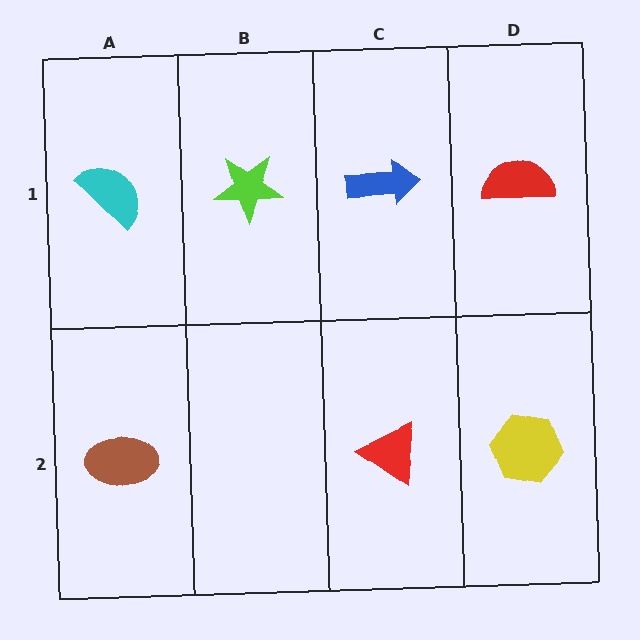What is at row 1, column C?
A blue arrow.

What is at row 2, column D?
A yellow hexagon.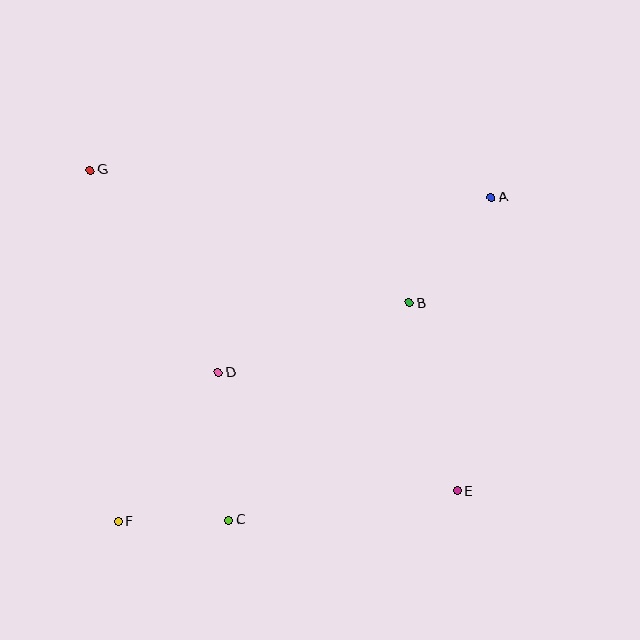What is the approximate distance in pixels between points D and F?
The distance between D and F is approximately 180 pixels.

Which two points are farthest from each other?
Points A and F are farthest from each other.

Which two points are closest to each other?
Points C and F are closest to each other.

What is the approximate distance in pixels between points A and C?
The distance between A and C is approximately 417 pixels.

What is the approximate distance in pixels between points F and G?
The distance between F and G is approximately 353 pixels.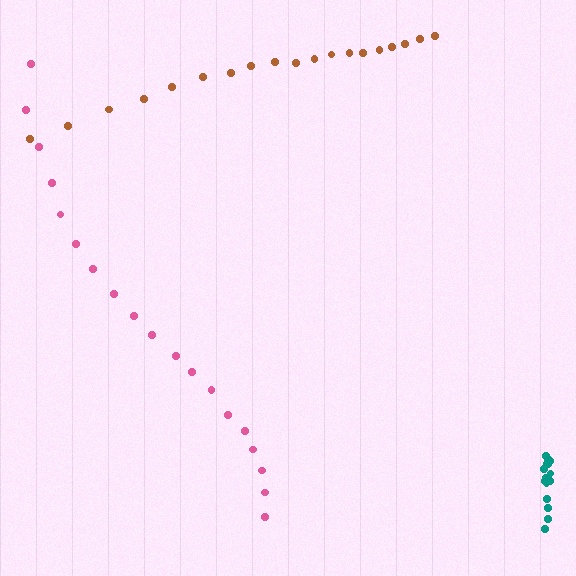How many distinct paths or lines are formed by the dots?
There are 3 distinct paths.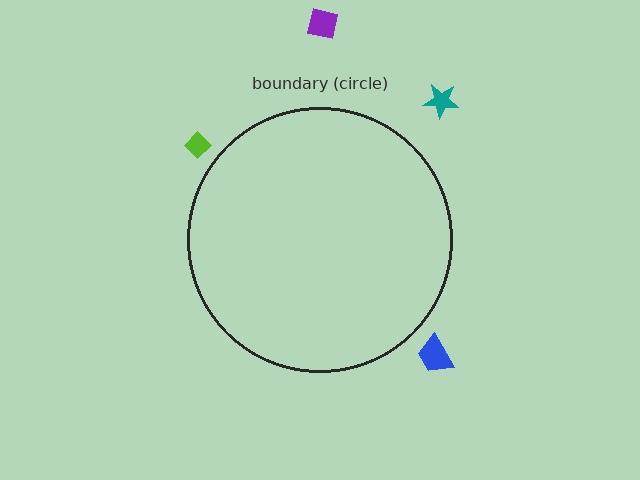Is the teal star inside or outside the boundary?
Outside.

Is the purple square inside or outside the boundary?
Outside.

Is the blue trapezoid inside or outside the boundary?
Outside.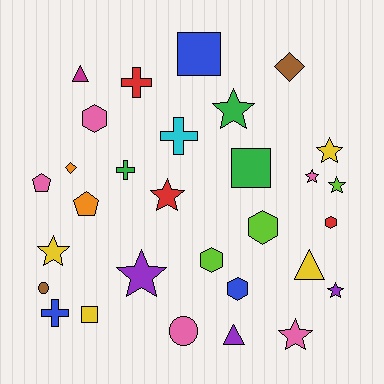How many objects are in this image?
There are 30 objects.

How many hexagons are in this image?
There are 5 hexagons.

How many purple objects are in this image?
There are 3 purple objects.